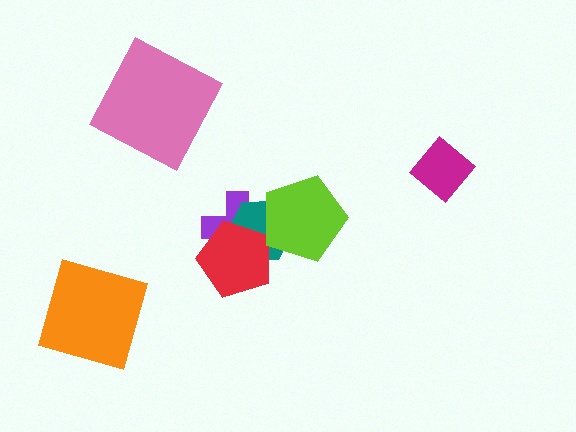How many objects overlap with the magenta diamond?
0 objects overlap with the magenta diamond.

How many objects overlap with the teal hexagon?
3 objects overlap with the teal hexagon.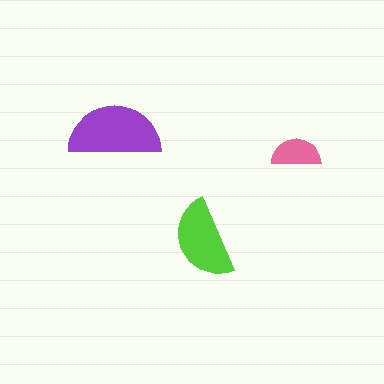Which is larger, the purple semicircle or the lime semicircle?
The purple one.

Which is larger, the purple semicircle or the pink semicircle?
The purple one.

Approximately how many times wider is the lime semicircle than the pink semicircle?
About 1.5 times wider.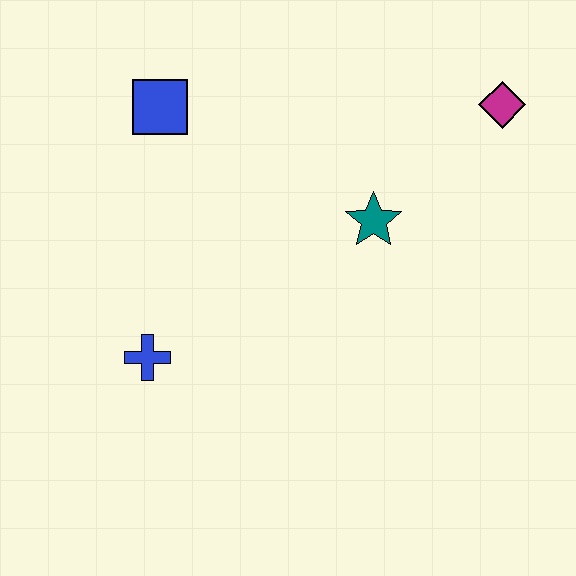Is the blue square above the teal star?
Yes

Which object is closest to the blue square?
The teal star is closest to the blue square.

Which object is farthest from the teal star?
The blue cross is farthest from the teal star.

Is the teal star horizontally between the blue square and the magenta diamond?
Yes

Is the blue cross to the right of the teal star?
No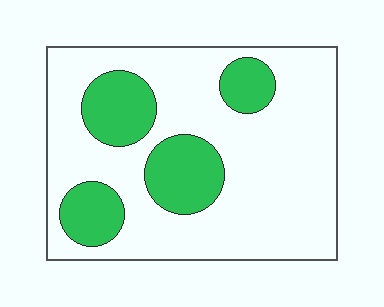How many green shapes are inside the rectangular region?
4.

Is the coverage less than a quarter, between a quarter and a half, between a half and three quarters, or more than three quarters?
Between a quarter and a half.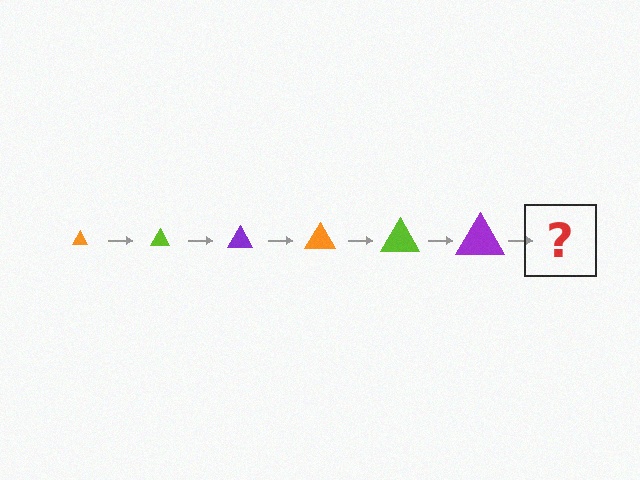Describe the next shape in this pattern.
It should be an orange triangle, larger than the previous one.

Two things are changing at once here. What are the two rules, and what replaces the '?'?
The two rules are that the triangle grows larger each step and the color cycles through orange, lime, and purple. The '?' should be an orange triangle, larger than the previous one.